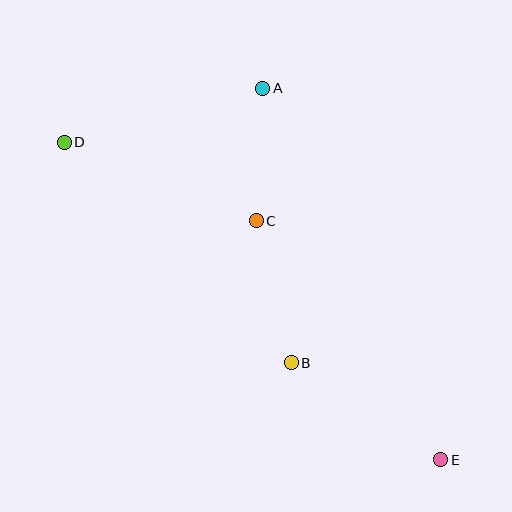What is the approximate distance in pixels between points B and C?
The distance between B and C is approximately 146 pixels.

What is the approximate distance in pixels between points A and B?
The distance between A and B is approximately 276 pixels.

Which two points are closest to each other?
Points A and C are closest to each other.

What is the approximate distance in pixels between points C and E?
The distance between C and E is approximately 302 pixels.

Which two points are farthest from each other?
Points D and E are farthest from each other.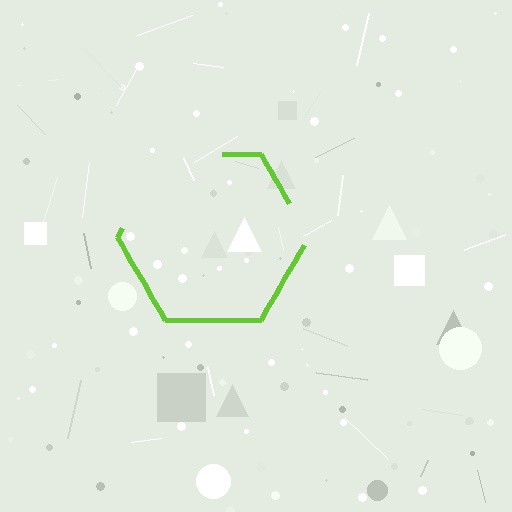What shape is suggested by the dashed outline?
The dashed outline suggests a hexagon.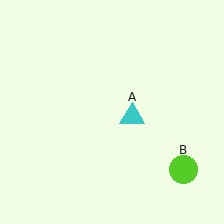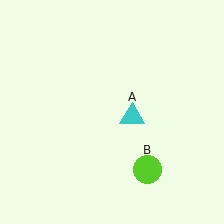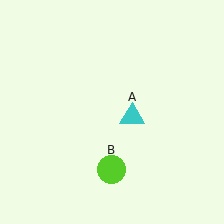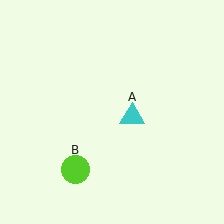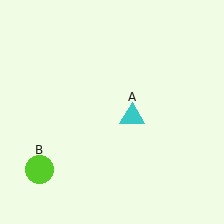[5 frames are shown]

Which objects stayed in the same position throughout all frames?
Cyan triangle (object A) remained stationary.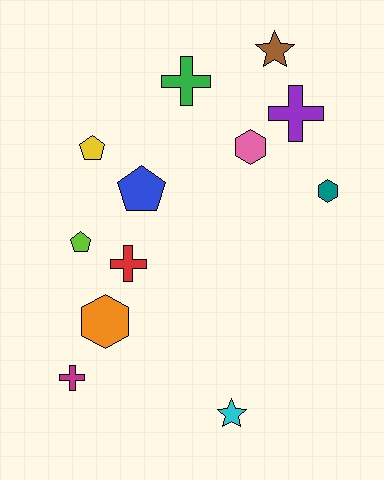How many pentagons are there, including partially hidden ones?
There are 3 pentagons.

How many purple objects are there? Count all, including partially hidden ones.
There is 1 purple object.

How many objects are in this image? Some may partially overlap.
There are 12 objects.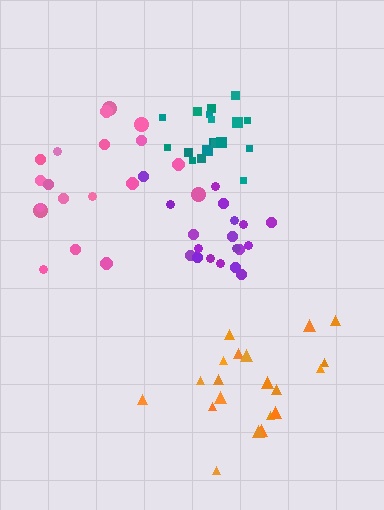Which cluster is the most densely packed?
Teal.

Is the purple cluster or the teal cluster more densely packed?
Teal.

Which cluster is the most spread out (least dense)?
Pink.